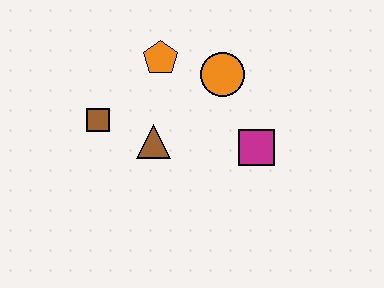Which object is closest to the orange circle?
The orange pentagon is closest to the orange circle.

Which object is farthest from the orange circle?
The brown square is farthest from the orange circle.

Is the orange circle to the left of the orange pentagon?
No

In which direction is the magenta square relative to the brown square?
The magenta square is to the right of the brown square.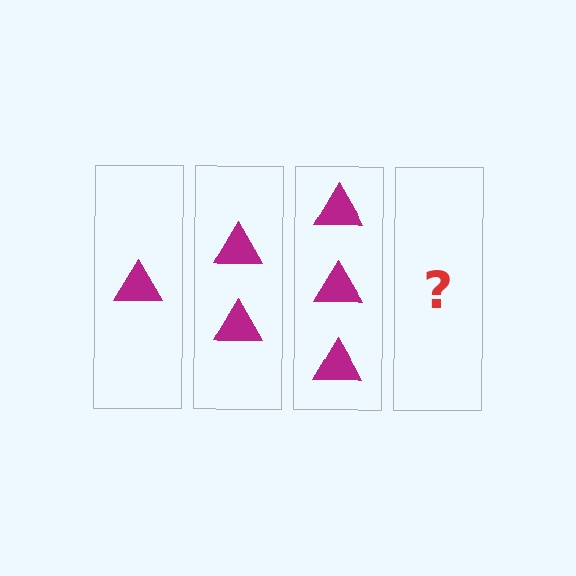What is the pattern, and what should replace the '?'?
The pattern is that each step adds one more triangle. The '?' should be 4 triangles.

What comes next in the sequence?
The next element should be 4 triangles.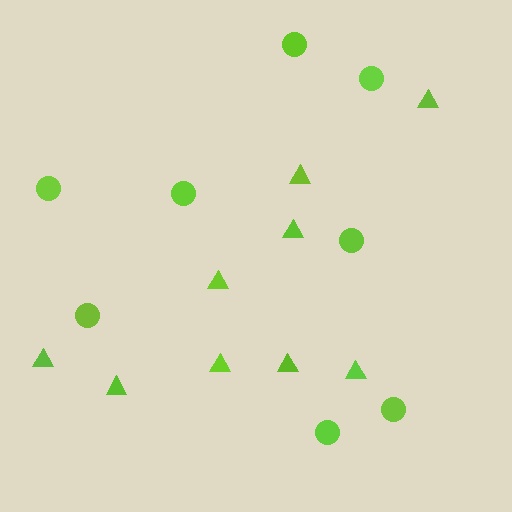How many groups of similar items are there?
There are 2 groups: one group of triangles (9) and one group of circles (8).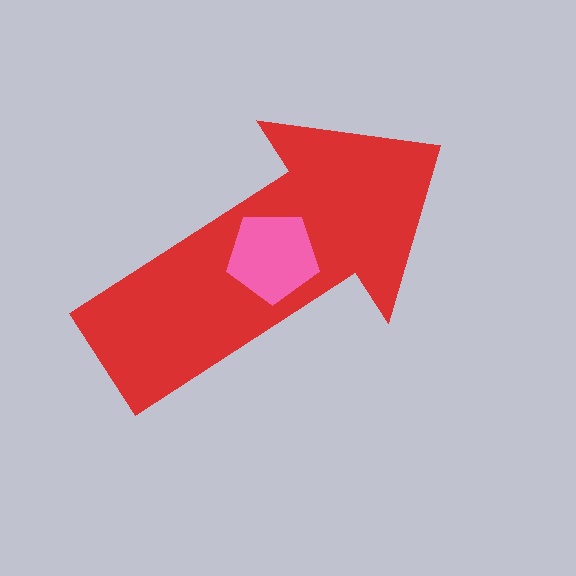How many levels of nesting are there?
2.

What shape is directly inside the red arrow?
The pink pentagon.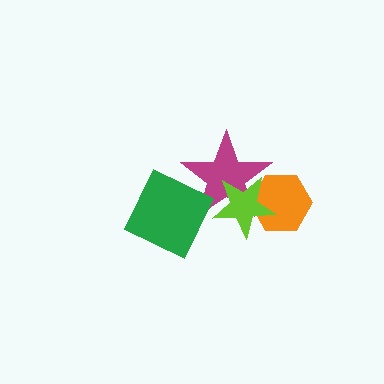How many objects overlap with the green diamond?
1 object overlaps with the green diamond.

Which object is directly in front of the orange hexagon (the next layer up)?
The magenta star is directly in front of the orange hexagon.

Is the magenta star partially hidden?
Yes, it is partially covered by another shape.